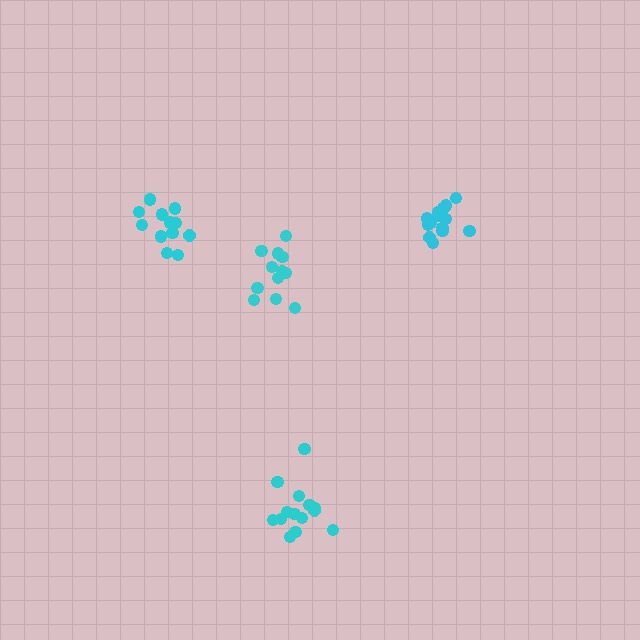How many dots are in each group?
Group 1: 14 dots, Group 2: 12 dots, Group 3: 12 dots, Group 4: 14 dots (52 total).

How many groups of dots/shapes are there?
There are 4 groups.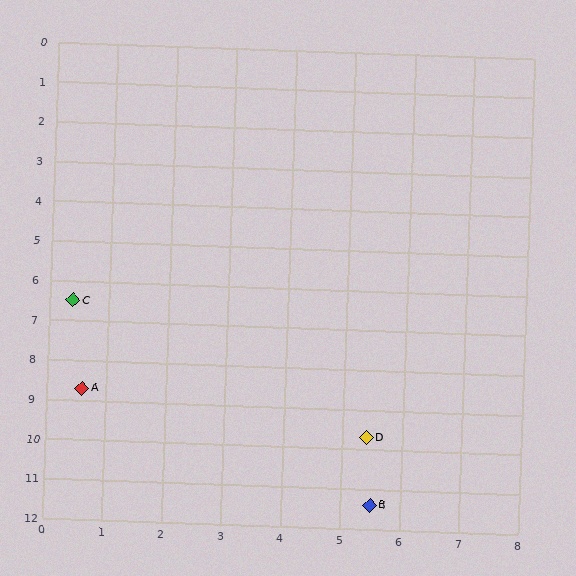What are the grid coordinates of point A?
Point A is at approximately (0.6, 8.7).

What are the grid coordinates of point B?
Point B is at approximately (5.5, 11.4).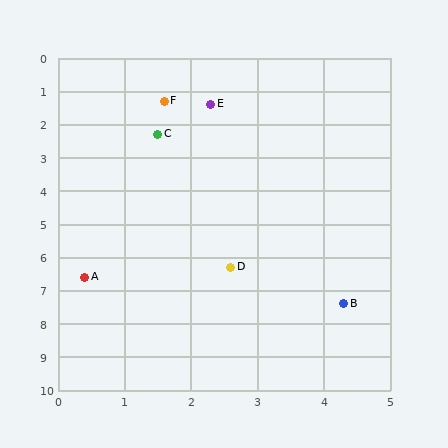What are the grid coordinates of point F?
Point F is at approximately (1.6, 1.3).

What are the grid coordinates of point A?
Point A is at approximately (0.4, 6.6).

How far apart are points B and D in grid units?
Points B and D are about 2.0 grid units apart.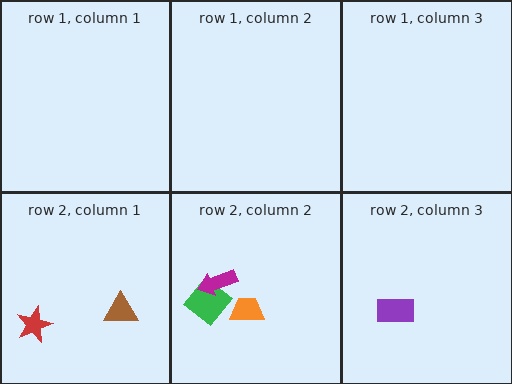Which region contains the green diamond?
The row 2, column 2 region.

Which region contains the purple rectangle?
The row 2, column 3 region.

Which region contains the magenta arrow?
The row 2, column 2 region.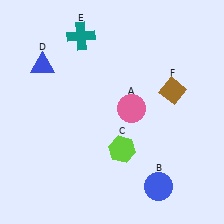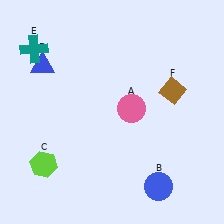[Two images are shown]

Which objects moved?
The objects that moved are: the lime hexagon (C), the teal cross (E).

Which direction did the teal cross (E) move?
The teal cross (E) moved left.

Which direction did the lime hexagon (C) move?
The lime hexagon (C) moved left.